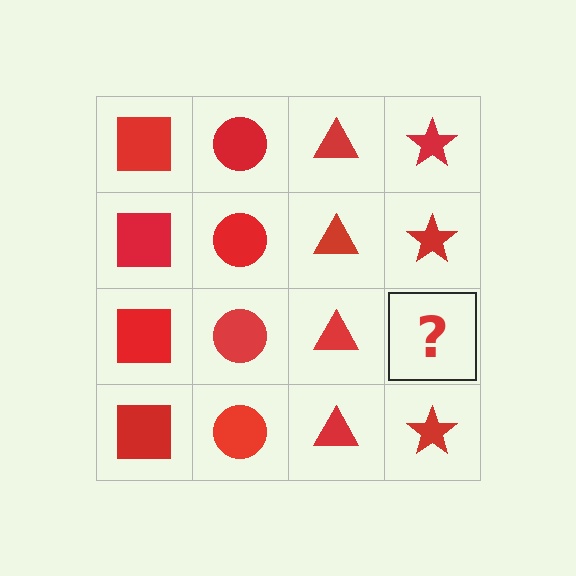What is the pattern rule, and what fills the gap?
The rule is that each column has a consistent shape. The gap should be filled with a red star.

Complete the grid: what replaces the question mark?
The question mark should be replaced with a red star.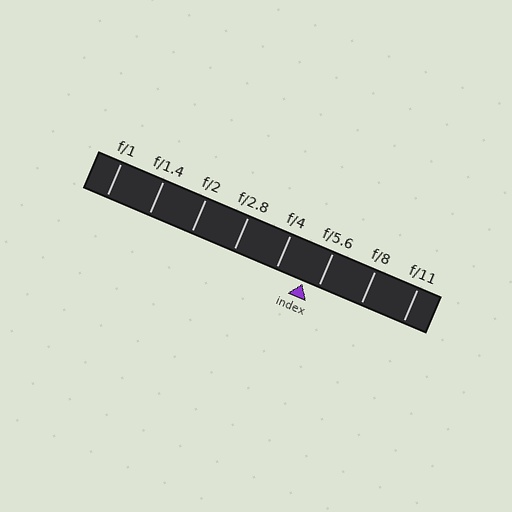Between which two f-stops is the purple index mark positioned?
The index mark is between f/4 and f/5.6.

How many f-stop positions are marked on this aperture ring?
There are 8 f-stop positions marked.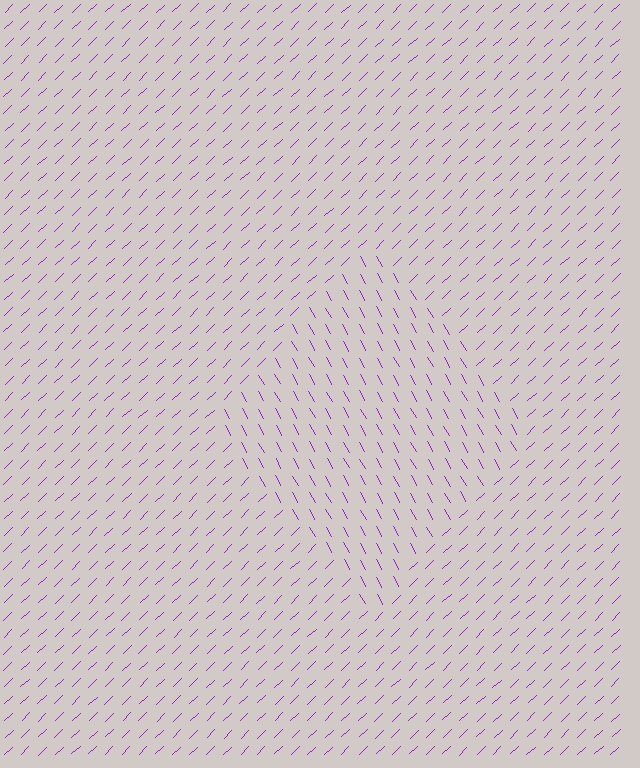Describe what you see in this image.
The image is filled with small purple line segments. A diamond region in the image has lines oriented differently from the surrounding lines, creating a visible texture boundary.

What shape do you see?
I see a diamond.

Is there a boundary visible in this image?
Yes, there is a texture boundary formed by a change in line orientation.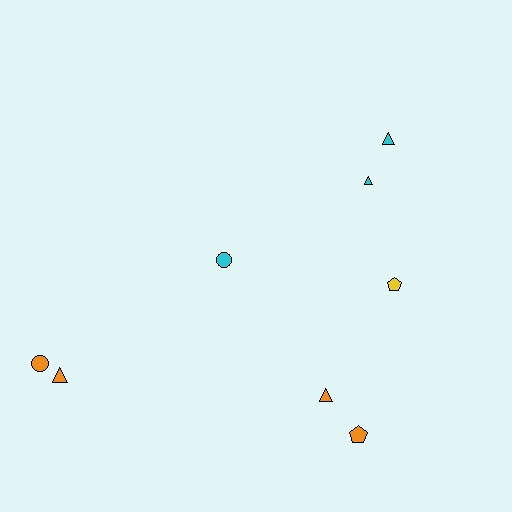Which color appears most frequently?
Orange, with 4 objects.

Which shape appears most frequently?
Triangle, with 4 objects.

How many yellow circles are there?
There are no yellow circles.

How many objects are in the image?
There are 8 objects.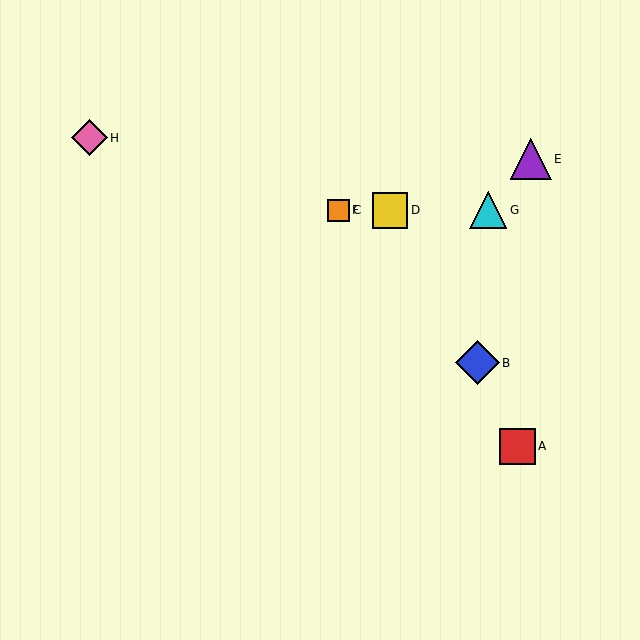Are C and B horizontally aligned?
No, C is at y≈210 and B is at y≈363.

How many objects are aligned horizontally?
4 objects (C, D, F, G) are aligned horizontally.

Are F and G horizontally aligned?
Yes, both are at y≈210.